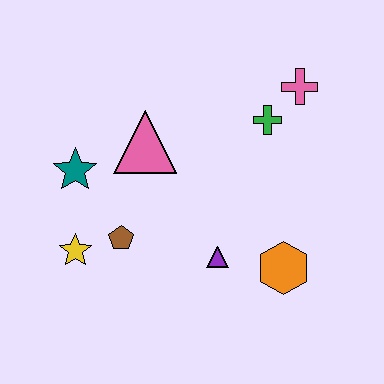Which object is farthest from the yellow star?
The pink cross is farthest from the yellow star.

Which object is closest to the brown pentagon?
The yellow star is closest to the brown pentagon.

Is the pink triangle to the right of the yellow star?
Yes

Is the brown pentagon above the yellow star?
Yes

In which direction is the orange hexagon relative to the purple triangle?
The orange hexagon is to the right of the purple triangle.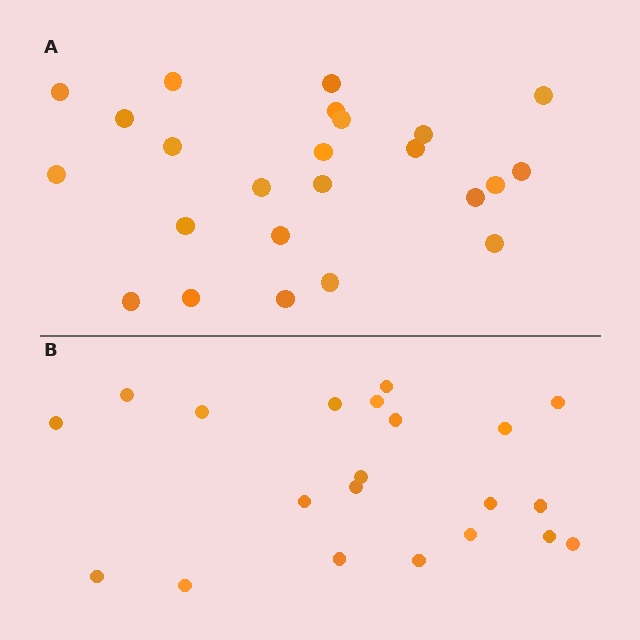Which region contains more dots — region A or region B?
Region A (the top region) has more dots.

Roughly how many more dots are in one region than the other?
Region A has just a few more — roughly 2 or 3 more dots than region B.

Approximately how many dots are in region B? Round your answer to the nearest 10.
About 20 dots. (The exact count is 21, which rounds to 20.)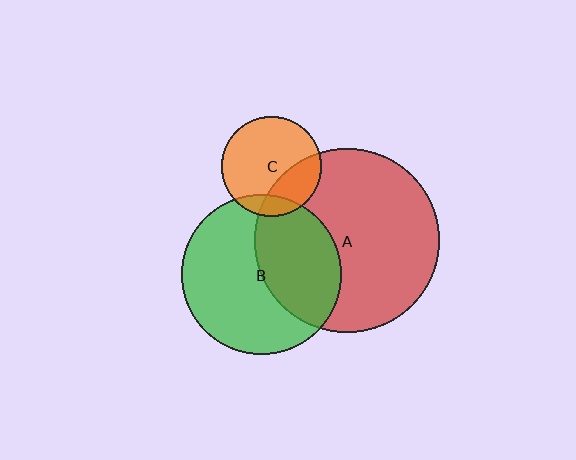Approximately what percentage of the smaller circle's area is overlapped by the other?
Approximately 10%.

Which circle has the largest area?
Circle A (red).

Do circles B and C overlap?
Yes.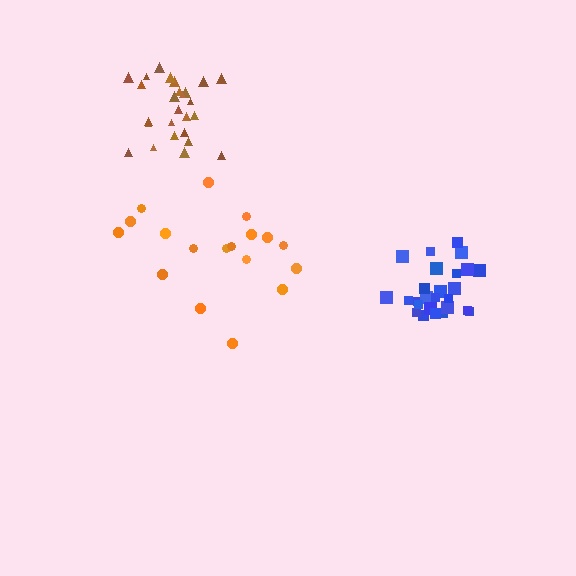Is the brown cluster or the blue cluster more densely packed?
Brown.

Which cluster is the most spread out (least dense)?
Orange.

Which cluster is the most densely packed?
Brown.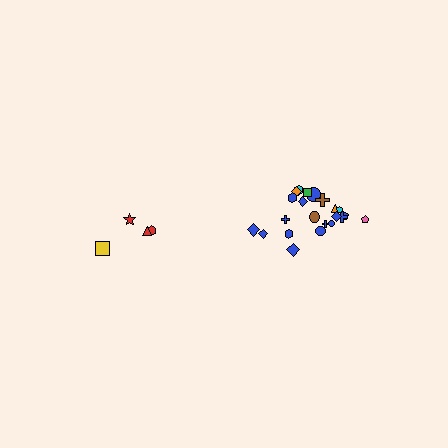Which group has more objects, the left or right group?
The right group.